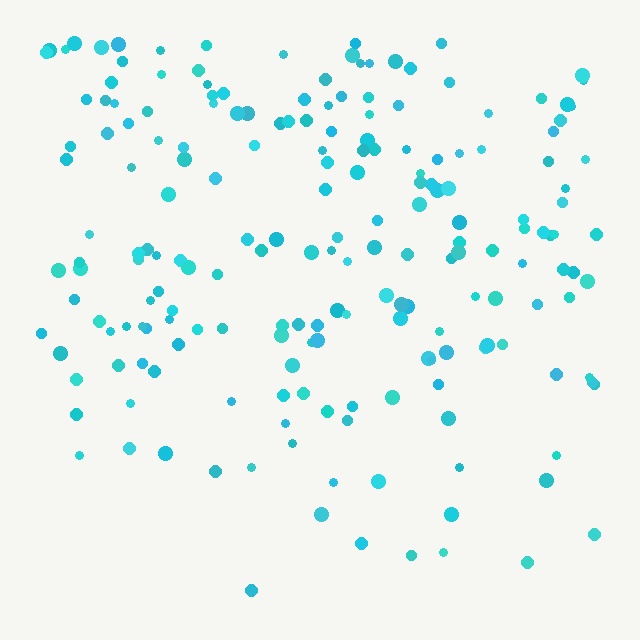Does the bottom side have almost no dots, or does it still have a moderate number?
Still a moderate number, just noticeably fewer than the top.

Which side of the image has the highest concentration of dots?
The top.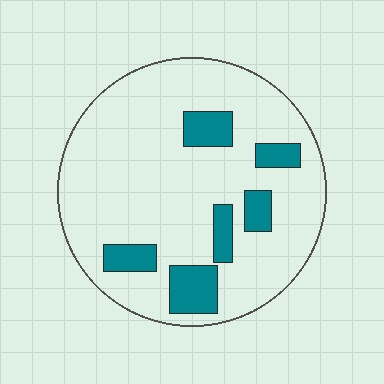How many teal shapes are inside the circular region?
6.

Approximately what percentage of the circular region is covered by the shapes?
Approximately 15%.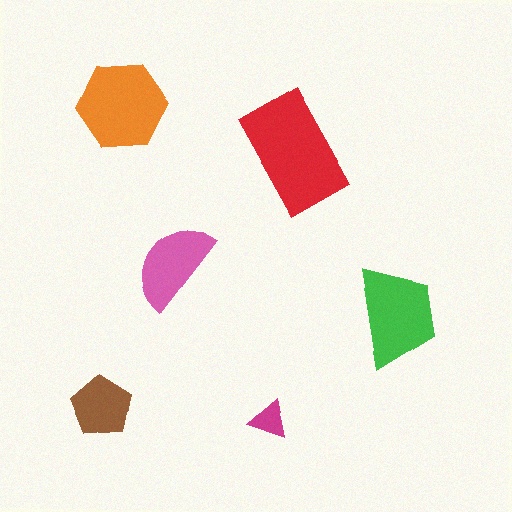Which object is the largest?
The red rectangle.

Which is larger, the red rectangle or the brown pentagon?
The red rectangle.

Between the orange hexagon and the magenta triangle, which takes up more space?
The orange hexagon.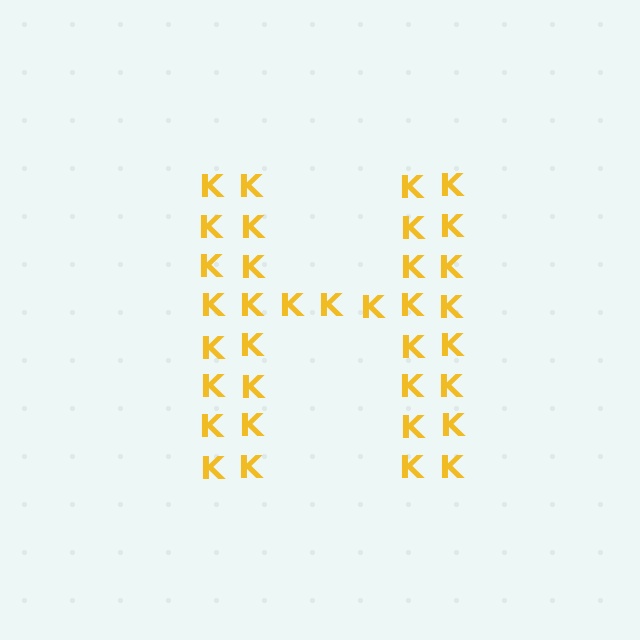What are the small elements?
The small elements are letter K's.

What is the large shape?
The large shape is the letter H.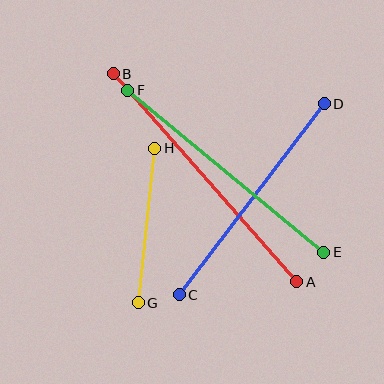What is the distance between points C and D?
The distance is approximately 240 pixels.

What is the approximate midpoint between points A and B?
The midpoint is at approximately (205, 178) pixels.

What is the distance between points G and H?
The distance is approximately 155 pixels.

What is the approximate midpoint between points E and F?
The midpoint is at approximately (226, 171) pixels.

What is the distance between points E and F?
The distance is approximately 254 pixels.